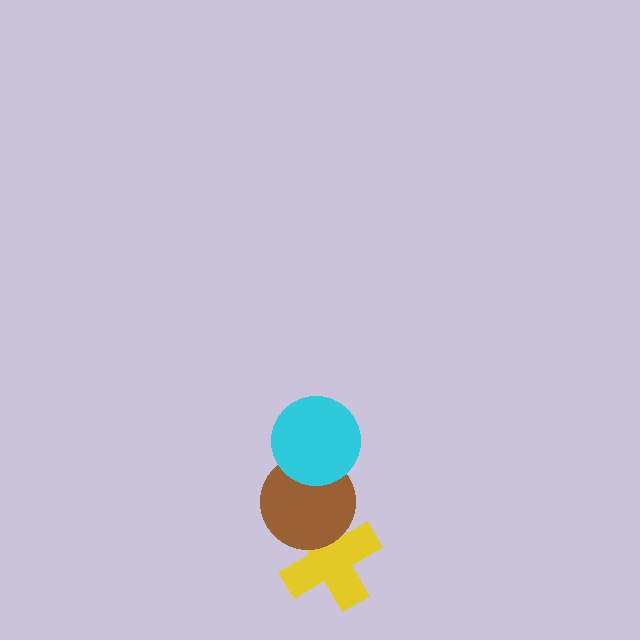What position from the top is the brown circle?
The brown circle is 2nd from the top.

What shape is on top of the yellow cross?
The brown circle is on top of the yellow cross.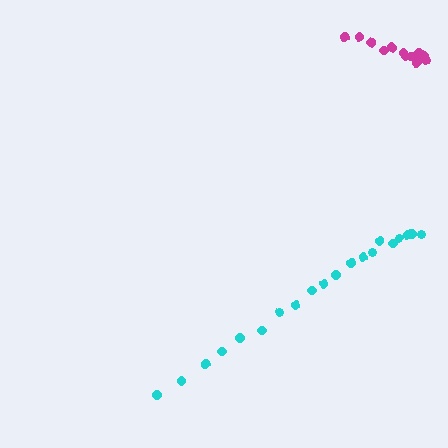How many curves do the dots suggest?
There are 2 distinct paths.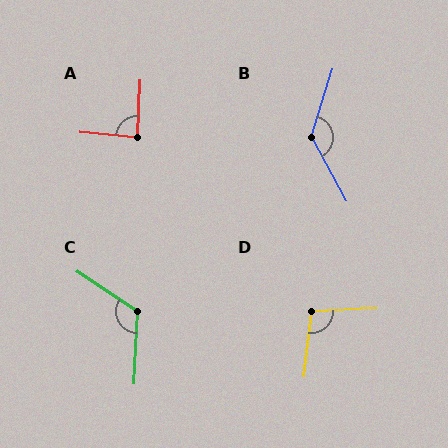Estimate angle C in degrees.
Approximately 121 degrees.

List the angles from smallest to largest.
A (86°), D (99°), C (121°), B (135°).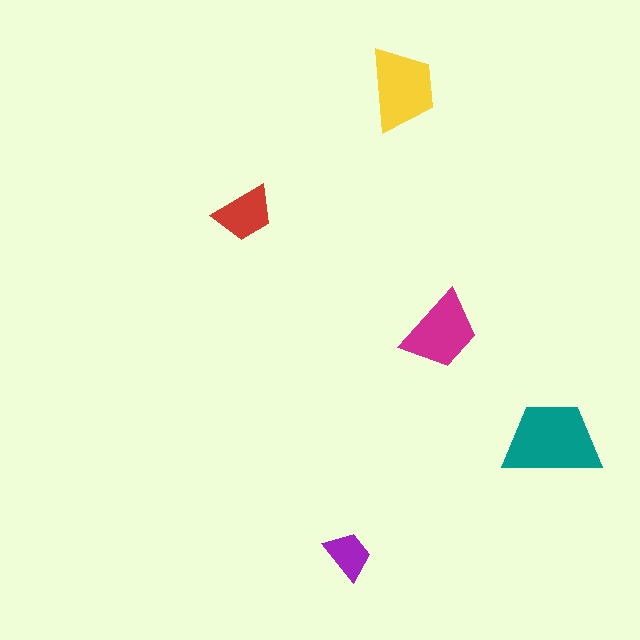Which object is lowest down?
The purple trapezoid is bottommost.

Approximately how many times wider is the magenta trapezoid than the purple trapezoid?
About 1.5 times wider.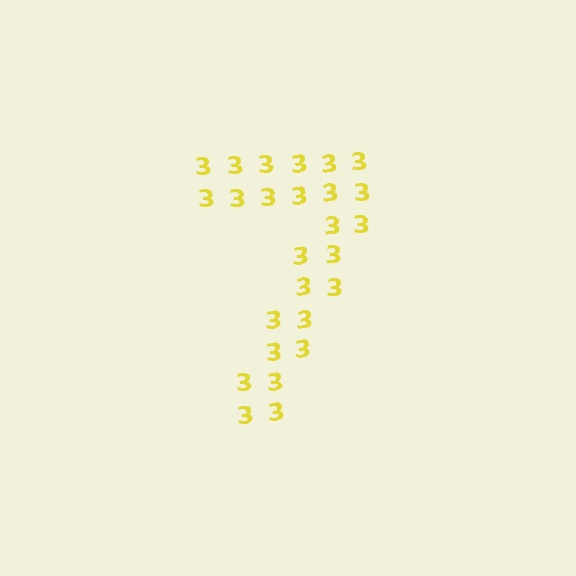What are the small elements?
The small elements are digit 3's.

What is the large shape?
The large shape is the digit 7.